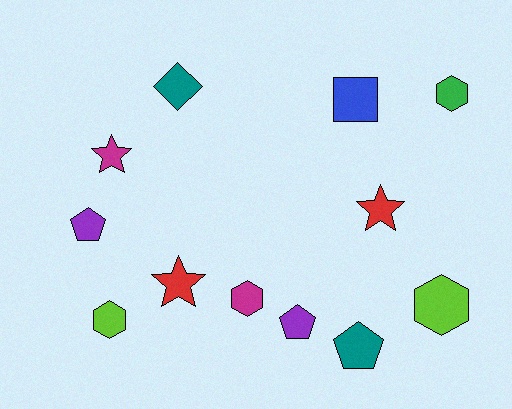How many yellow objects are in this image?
There are no yellow objects.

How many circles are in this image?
There are no circles.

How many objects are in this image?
There are 12 objects.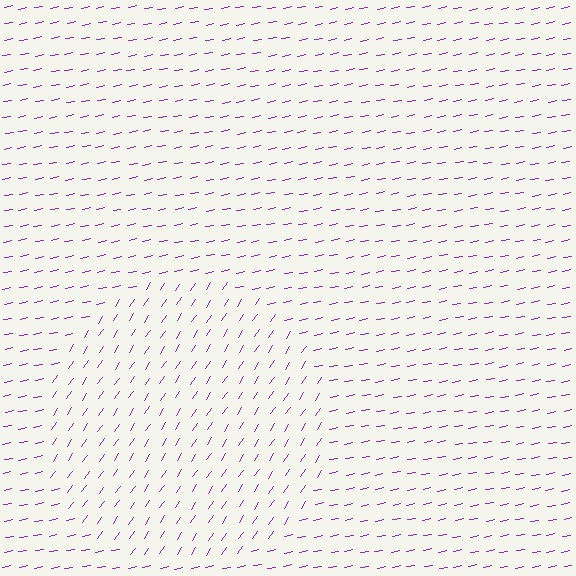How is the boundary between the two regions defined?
The boundary is defined purely by a change in line orientation (approximately 45 degrees difference). All lines are the same color and thickness.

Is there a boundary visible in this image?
Yes, there is a texture boundary formed by a change in line orientation.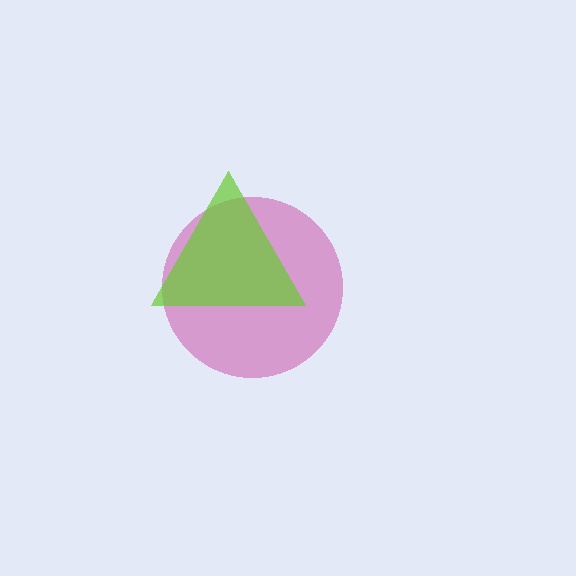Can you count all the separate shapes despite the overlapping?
Yes, there are 2 separate shapes.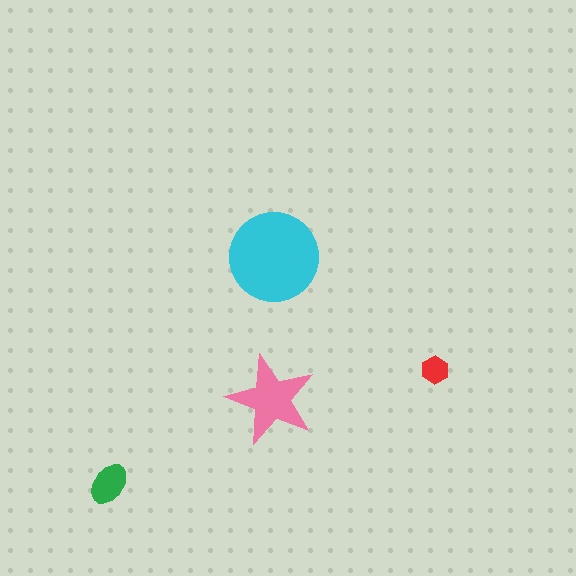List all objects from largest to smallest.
The cyan circle, the pink star, the green ellipse, the red hexagon.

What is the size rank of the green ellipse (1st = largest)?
3rd.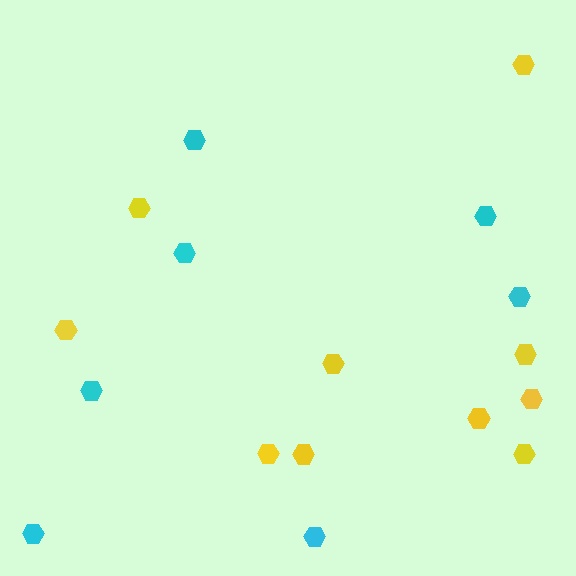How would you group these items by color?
There are 2 groups: one group of cyan hexagons (7) and one group of yellow hexagons (10).